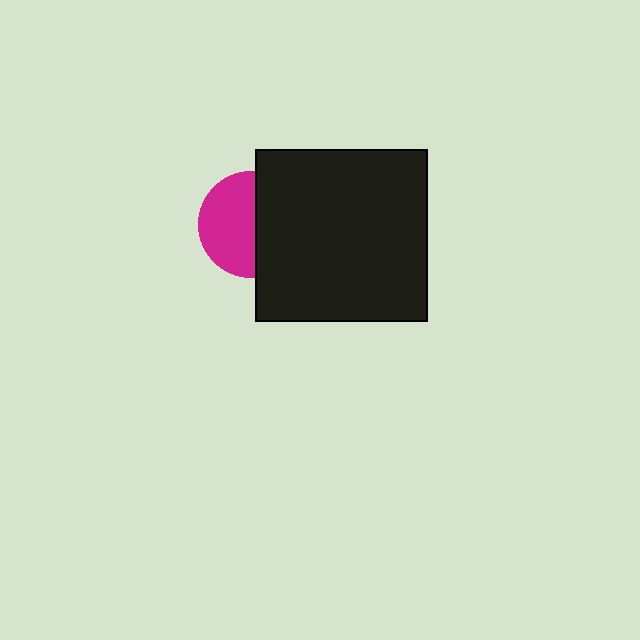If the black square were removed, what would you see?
You would see the complete magenta circle.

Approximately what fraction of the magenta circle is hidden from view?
Roughly 45% of the magenta circle is hidden behind the black square.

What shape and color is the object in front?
The object in front is a black square.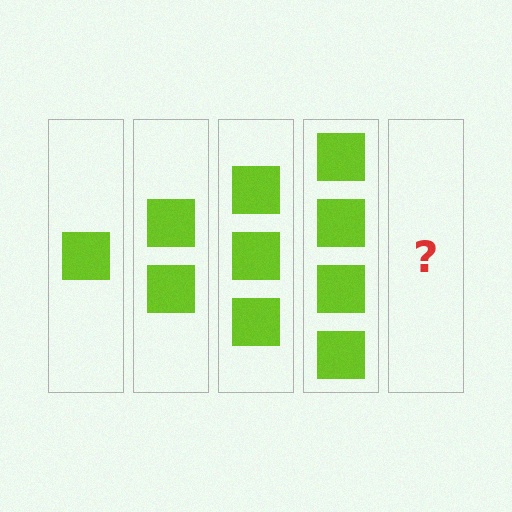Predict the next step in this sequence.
The next step is 5 squares.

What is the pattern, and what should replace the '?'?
The pattern is that each step adds one more square. The '?' should be 5 squares.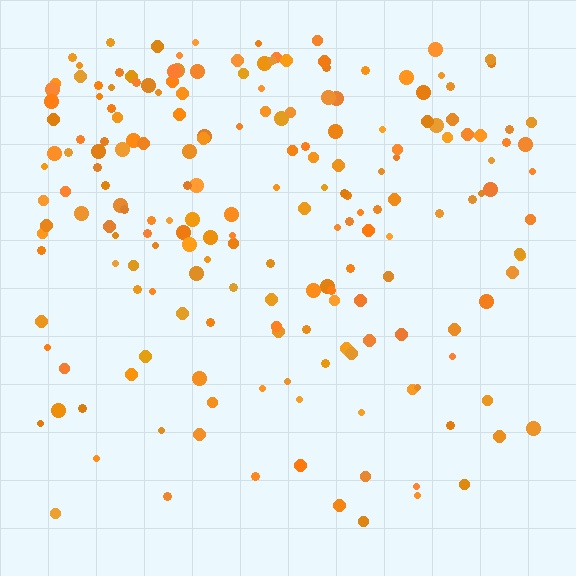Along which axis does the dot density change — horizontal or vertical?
Vertical.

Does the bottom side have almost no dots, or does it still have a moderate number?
Still a moderate number, just noticeably fewer than the top.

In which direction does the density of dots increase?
From bottom to top, with the top side densest.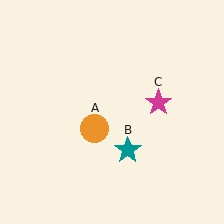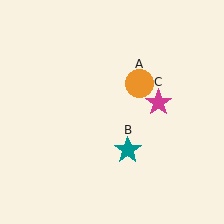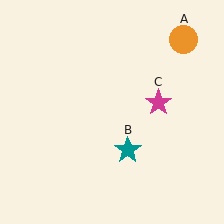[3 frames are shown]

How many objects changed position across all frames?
1 object changed position: orange circle (object A).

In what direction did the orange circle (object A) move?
The orange circle (object A) moved up and to the right.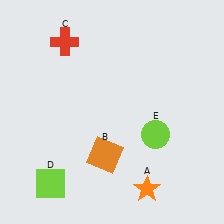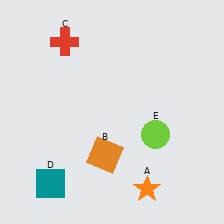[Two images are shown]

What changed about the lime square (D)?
In Image 1, D is lime. In Image 2, it changed to teal.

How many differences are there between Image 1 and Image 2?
There is 1 difference between the two images.